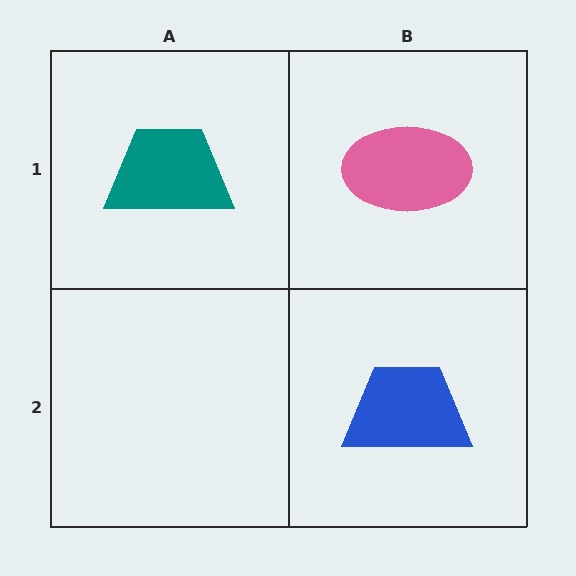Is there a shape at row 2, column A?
No, that cell is empty.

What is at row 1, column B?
A pink ellipse.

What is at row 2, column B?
A blue trapezoid.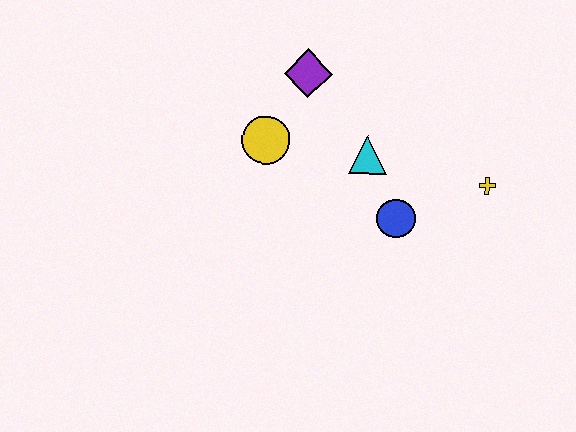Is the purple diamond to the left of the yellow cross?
Yes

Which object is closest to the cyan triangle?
The blue circle is closest to the cyan triangle.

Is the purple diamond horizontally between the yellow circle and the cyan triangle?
Yes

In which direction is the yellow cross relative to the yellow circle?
The yellow cross is to the right of the yellow circle.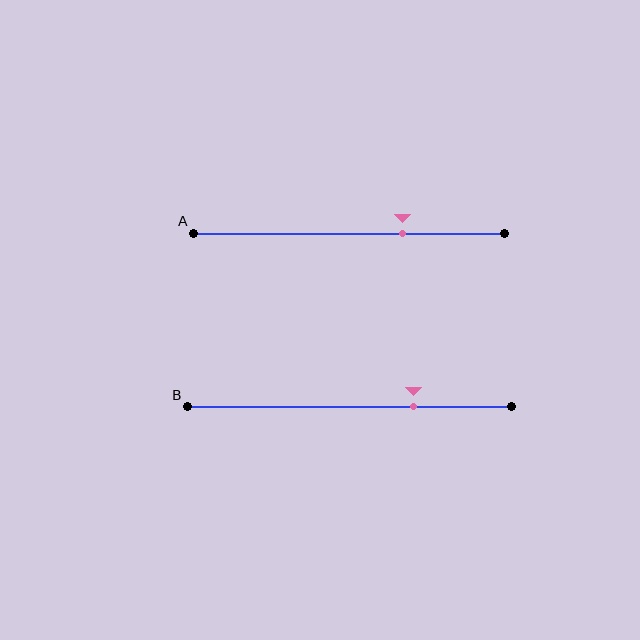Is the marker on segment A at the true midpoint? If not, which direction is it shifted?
No, the marker on segment A is shifted to the right by about 17% of the segment length.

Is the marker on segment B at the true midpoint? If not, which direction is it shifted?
No, the marker on segment B is shifted to the right by about 20% of the segment length.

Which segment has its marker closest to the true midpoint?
Segment A has its marker closest to the true midpoint.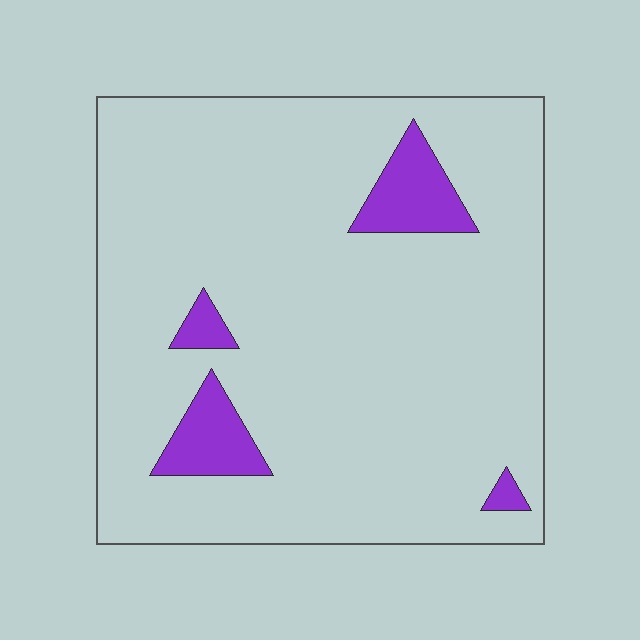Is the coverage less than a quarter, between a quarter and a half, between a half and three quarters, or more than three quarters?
Less than a quarter.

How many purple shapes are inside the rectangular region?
4.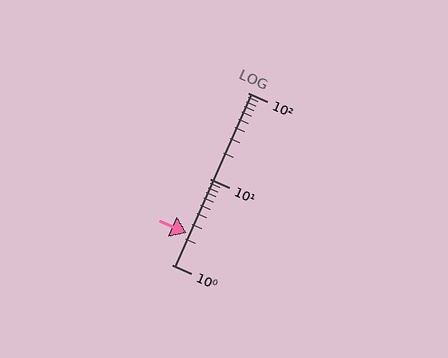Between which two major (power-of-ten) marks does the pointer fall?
The pointer is between 1 and 10.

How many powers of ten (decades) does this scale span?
The scale spans 2 decades, from 1 to 100.